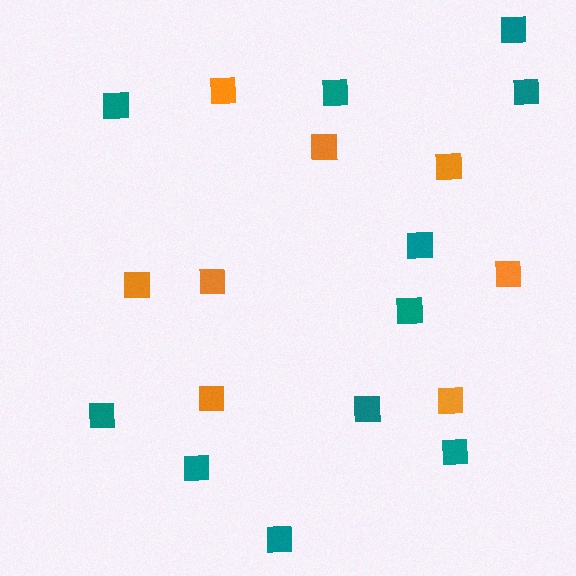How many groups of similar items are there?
There are 2 groups: one group of teal squares (11) and one group of orange squares (8).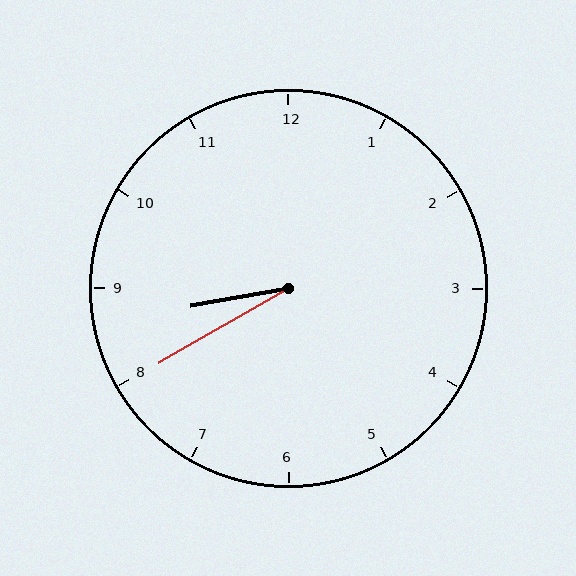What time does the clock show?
8:40.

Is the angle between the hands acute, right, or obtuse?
It is acute.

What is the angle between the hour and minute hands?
Approximately 20 degrees.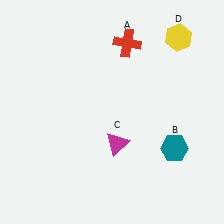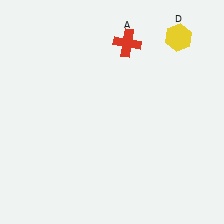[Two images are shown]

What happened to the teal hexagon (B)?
The teal hexagon (B) was removed in Image 2. It was in the bottom-right area of Image 1.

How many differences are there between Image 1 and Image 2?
There are 2 differences between the two images.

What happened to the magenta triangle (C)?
The magenta triangle (C) was removed in Image 2. It was in the bottom-right area of Image 1.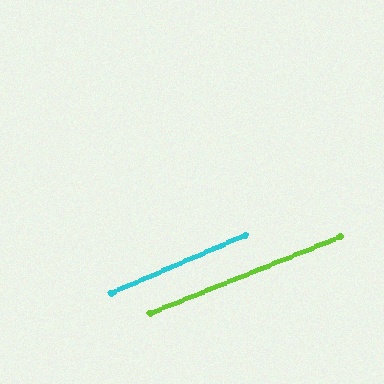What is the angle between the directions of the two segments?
Approximately 2 degrees.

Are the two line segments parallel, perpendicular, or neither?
Parallel — their directions differ by only 1.7°.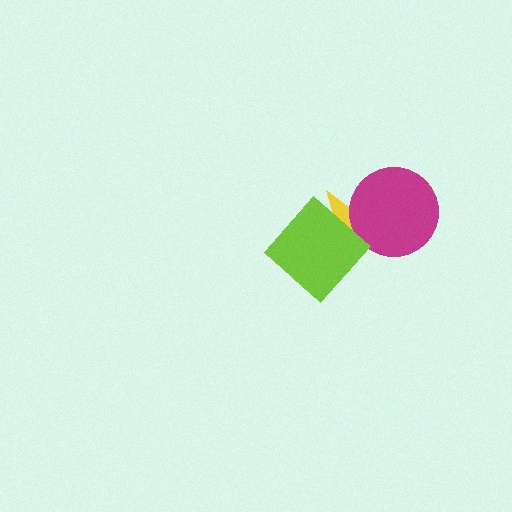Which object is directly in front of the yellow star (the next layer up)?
The magenta circle is directly in front of the yellow star.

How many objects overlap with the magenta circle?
1 object overlaps with the magenta circle.